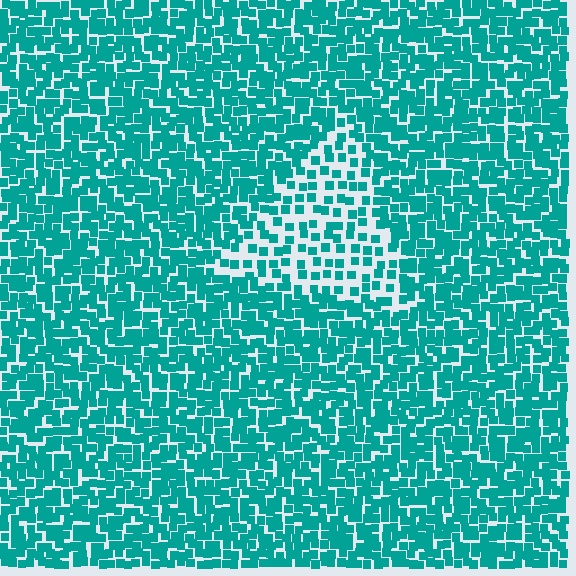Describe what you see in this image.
The image contains small teal elements arranged at two different densities. A triangle-shaped region is visible where the elements are less densely packed than the surrounding area.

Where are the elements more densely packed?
The elements are more densely packed outside the triangle boundary.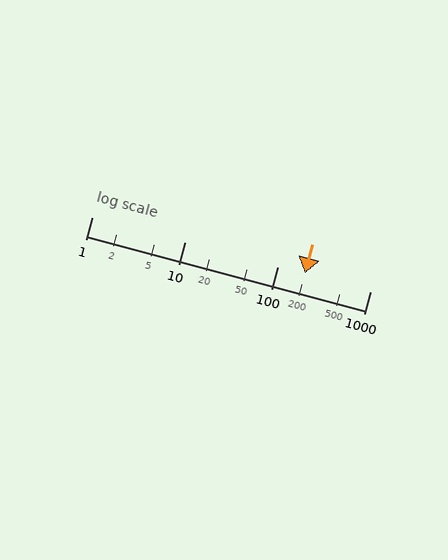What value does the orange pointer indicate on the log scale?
The pointer indicates approximately 200.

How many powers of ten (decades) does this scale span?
The scale spans 3 decades, from 1 to 1000.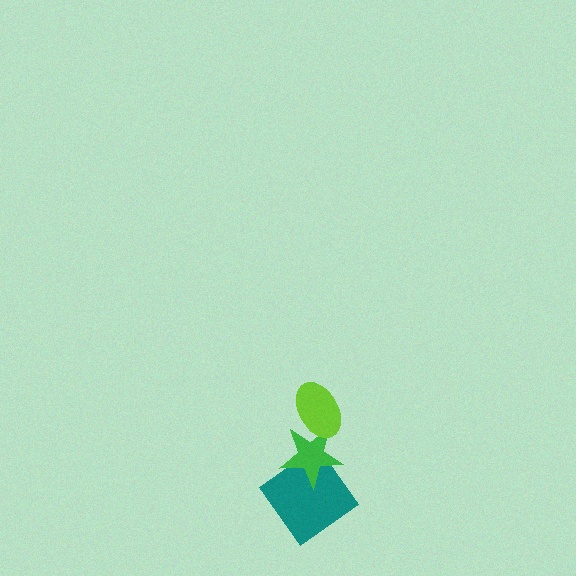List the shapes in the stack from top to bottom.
From top to bottom: the lime ellipse, the green star, the teal diamond.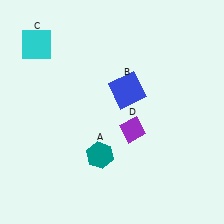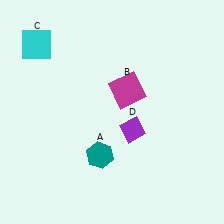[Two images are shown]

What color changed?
The square (B) changed from blue in Image 1 to magenta in Image 2.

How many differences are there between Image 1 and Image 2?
There is 1 difference between the two images.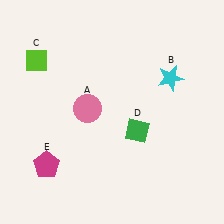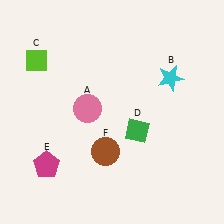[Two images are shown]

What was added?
A brown circle (F) was added in Image 2.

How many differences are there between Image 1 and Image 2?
There is 1 difference between the two images.